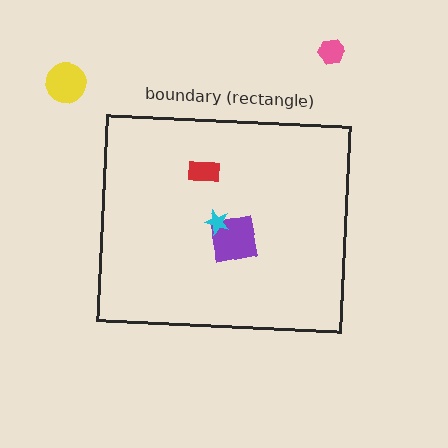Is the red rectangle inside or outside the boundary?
Inside.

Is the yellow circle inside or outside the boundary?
Outside.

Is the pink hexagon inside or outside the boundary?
Outside.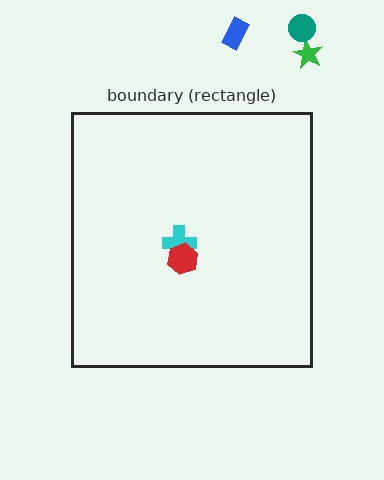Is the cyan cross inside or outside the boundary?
Inside.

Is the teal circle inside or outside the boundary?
Outside.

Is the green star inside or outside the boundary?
Outside.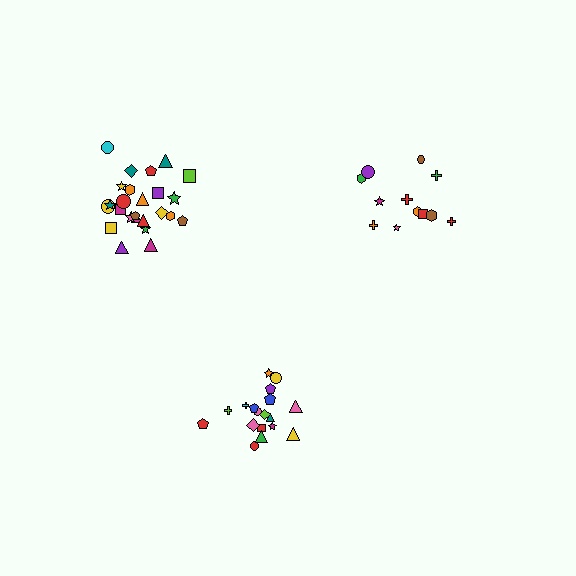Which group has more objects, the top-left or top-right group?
The top-left group.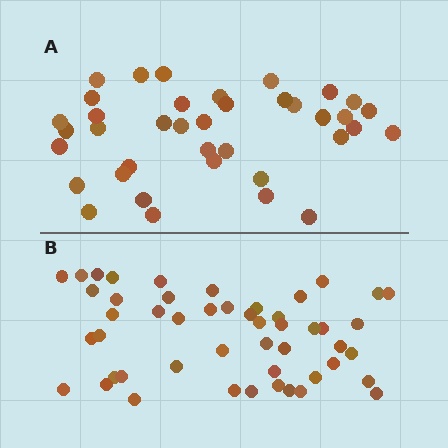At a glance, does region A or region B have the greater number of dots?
Region B (the bottom region) has more dots.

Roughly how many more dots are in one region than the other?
Region B has roughly 12 or so more dots than region A.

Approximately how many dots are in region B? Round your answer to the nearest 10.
About 50 dots. (The exact count is 49, which rounds to 50.)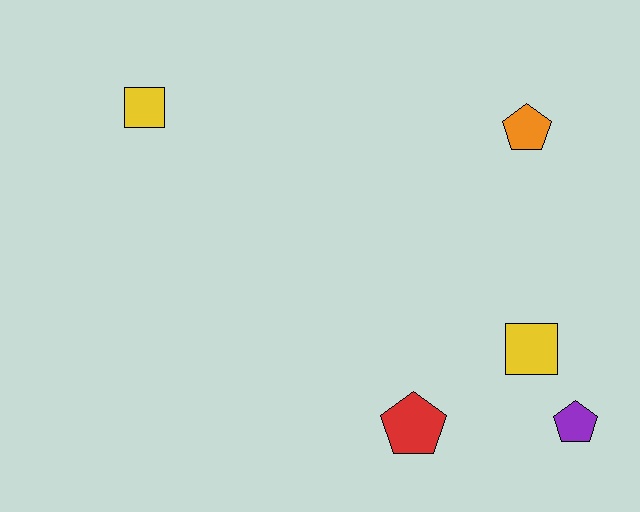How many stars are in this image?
There are no stars.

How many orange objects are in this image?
There is 1 orange object.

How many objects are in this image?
There are 5 objects.